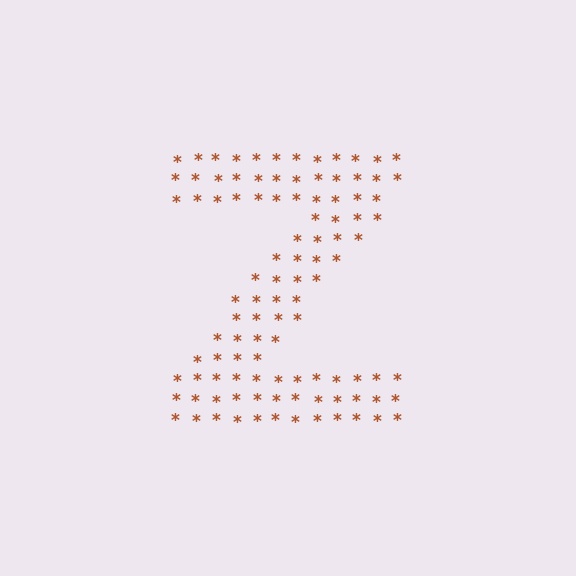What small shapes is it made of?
It is made of small asterisks.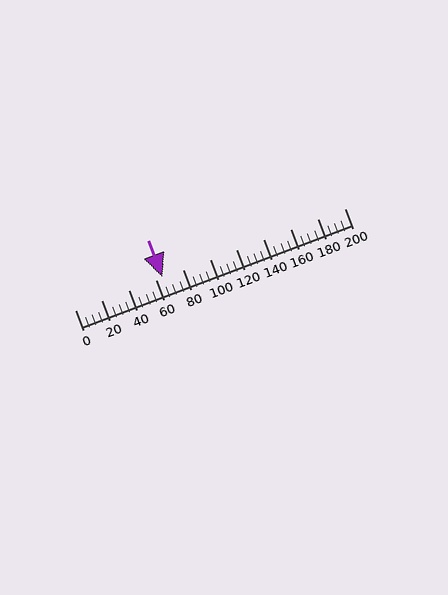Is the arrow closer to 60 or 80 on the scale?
The arrow is closer to 60.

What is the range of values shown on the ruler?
The ruler shows values from 0 to 200.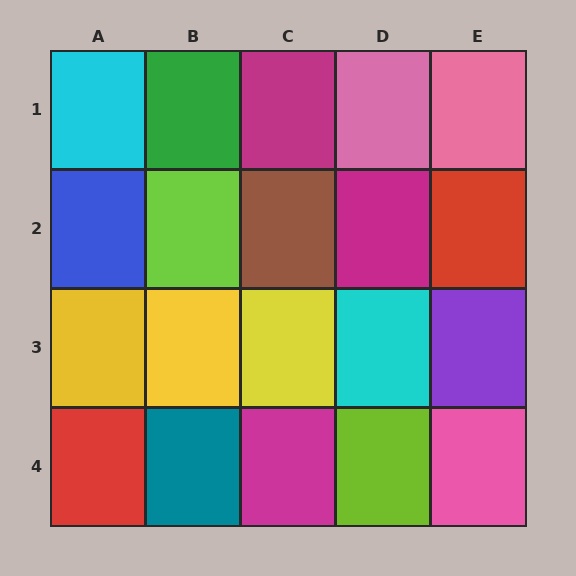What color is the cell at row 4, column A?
Red.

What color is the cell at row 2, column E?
Red.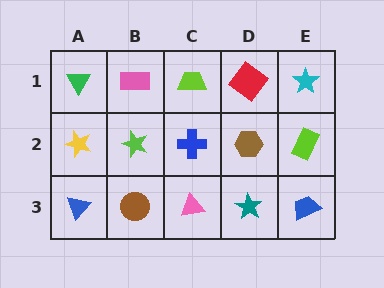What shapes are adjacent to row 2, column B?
A pink rectangle (row 1, column B), a brown circle (row 3, column B), a yellow star (row 2, column A), a blue cross (row 2, column C).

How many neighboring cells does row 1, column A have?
2.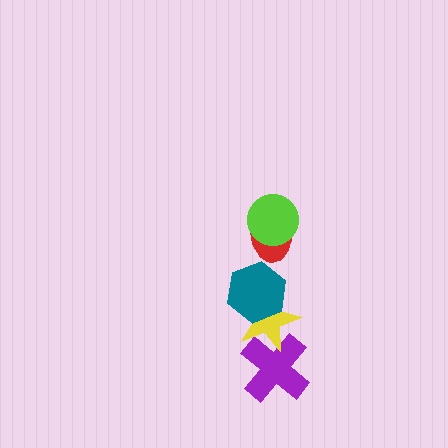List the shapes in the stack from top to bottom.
From top to bottom: the lime circle, the red ellipse, the teal hexagon, the yellow star, the purple cross.